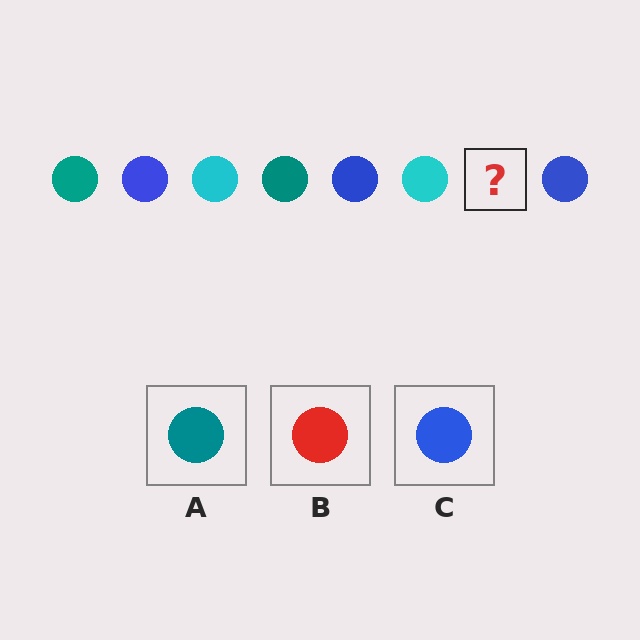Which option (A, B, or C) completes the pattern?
A.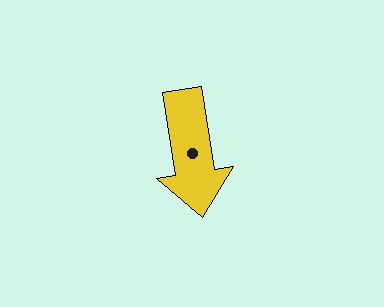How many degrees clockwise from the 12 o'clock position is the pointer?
Approximately 171 degrees.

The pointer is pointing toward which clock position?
Roughly 6 o'clock.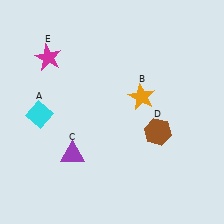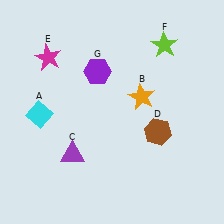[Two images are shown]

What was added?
A lime star (F), a purple hexagon (G) were added in Image 2.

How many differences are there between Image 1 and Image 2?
There are 2 differences between the two images.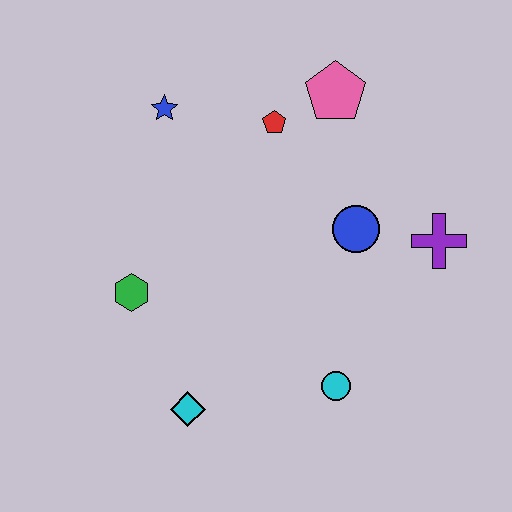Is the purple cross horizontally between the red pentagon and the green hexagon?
No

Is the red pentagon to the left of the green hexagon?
No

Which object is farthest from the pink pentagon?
The cyan diamond is farthest from the pink pentagon.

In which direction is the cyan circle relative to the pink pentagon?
The cyan circle is below the pink pentagon.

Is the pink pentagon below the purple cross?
No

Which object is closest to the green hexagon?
The cyan diamond is closest to the green hexagon.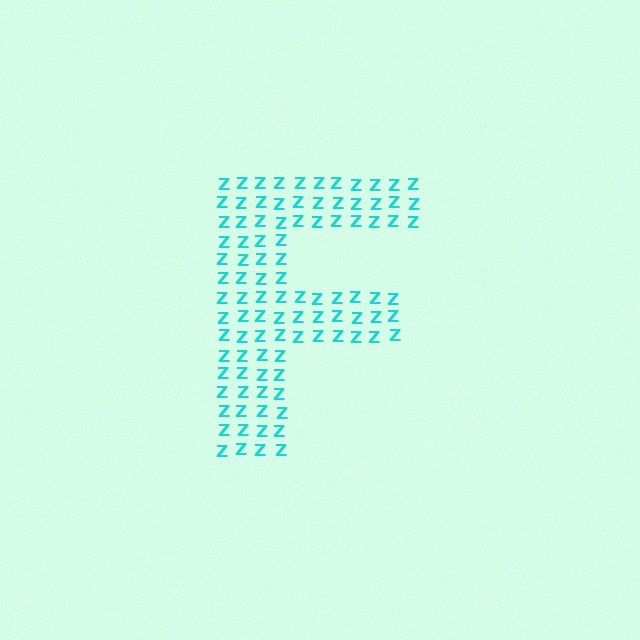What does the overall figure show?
The overall figure shows the letter F.